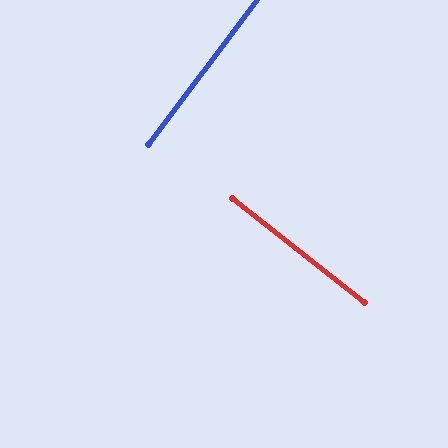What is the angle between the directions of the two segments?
Approximately 88 degrees.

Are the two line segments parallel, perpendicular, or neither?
Perpendicular — they meet at approximately 88°.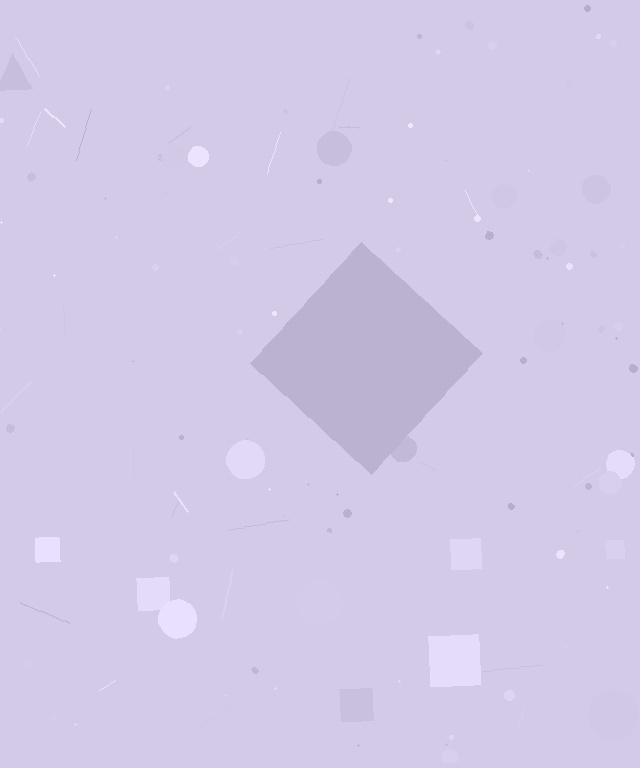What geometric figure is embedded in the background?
A diamond is embedded in the background.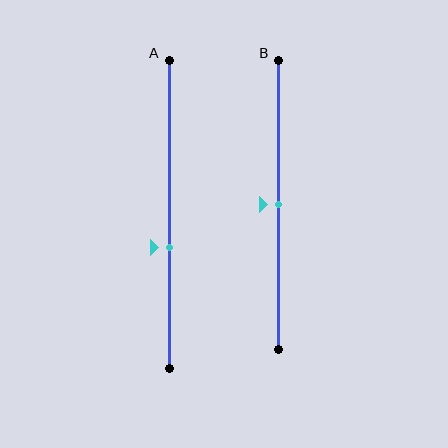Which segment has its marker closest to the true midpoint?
Segment B has its marker closest to the true midpoint.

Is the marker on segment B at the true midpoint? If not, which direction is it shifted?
Yes, the marker on segment B is at the true midpoint.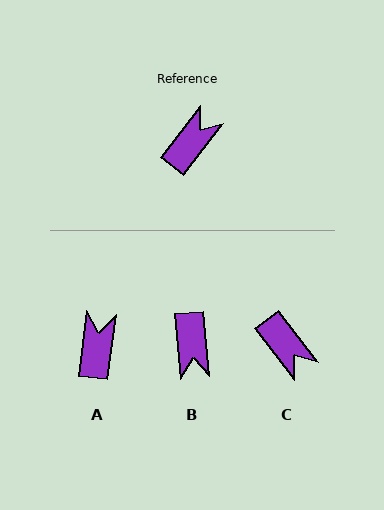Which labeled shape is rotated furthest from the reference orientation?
B, about 137 degrees away.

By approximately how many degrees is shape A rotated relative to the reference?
Approximately 31 degrees counter-clockwise.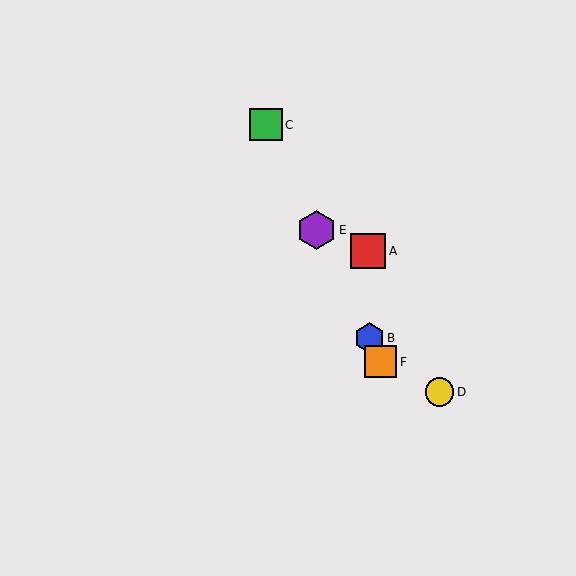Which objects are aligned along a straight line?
Objects B, C, E, F are aligned along a straight line.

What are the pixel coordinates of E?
Object E is at (317, 230).